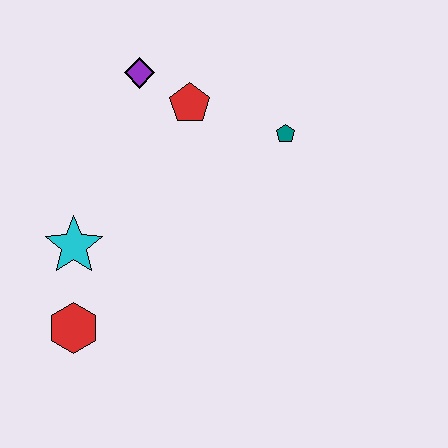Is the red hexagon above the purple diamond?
No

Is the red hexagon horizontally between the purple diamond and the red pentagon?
No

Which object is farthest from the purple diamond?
The red hexagon is farthest from the purple diamond.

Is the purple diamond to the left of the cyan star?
No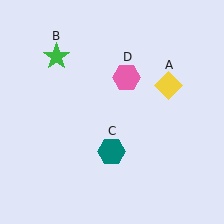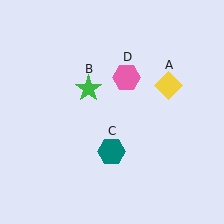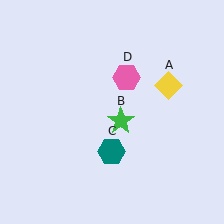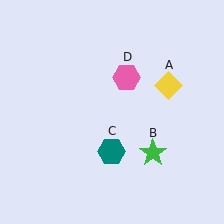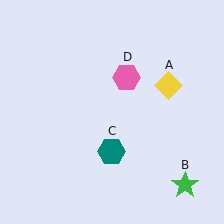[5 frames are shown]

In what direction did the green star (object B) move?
The green star (object B) moved down and to the right.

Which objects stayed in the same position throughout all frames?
Yellow diamond (object A) and teal hexagon (object C) and pink hexagon (object D) remained stationary.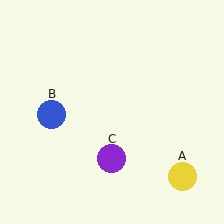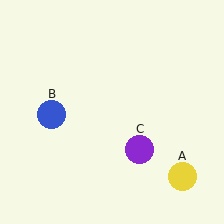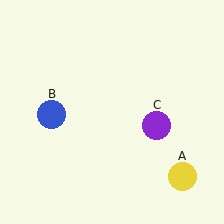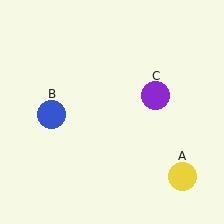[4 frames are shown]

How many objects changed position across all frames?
1 object changed position: purple circle (object C).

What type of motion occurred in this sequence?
The purple circle (object C) rotated counterclockwise around the center of the scene.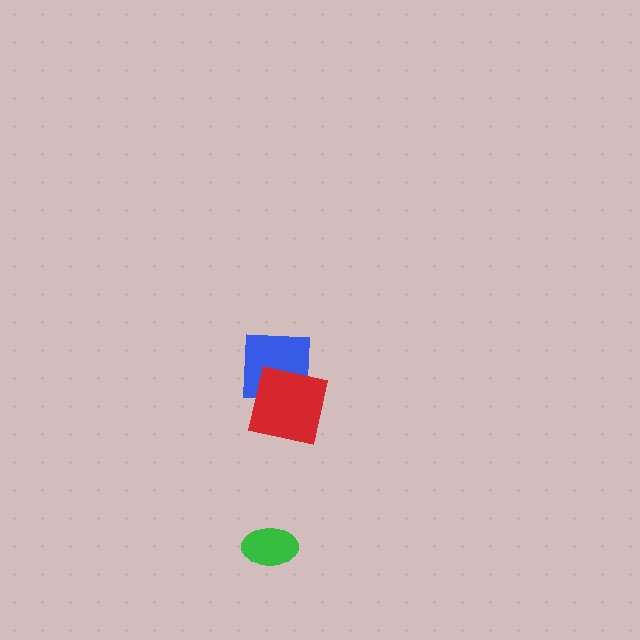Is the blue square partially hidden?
Yes, it is partially covered by another shape.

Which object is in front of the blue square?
The red square is in front of the blue square.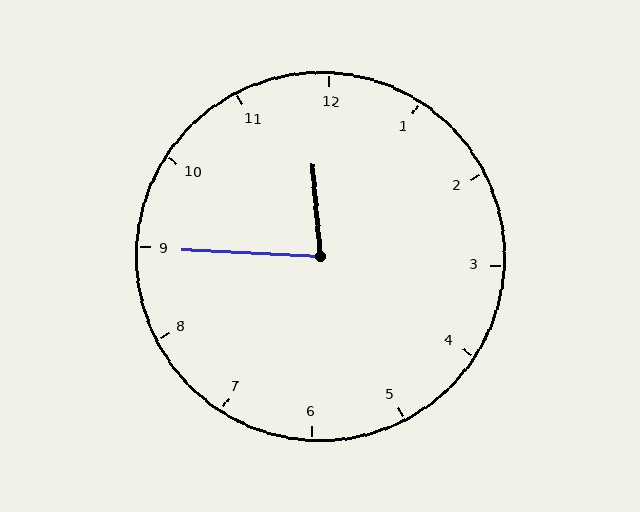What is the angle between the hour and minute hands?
Approximately 82 degrees.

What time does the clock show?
11:45.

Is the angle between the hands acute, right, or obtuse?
It is acute.